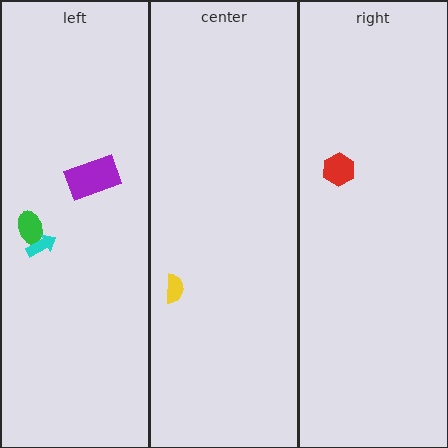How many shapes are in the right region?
1.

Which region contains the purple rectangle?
The left region.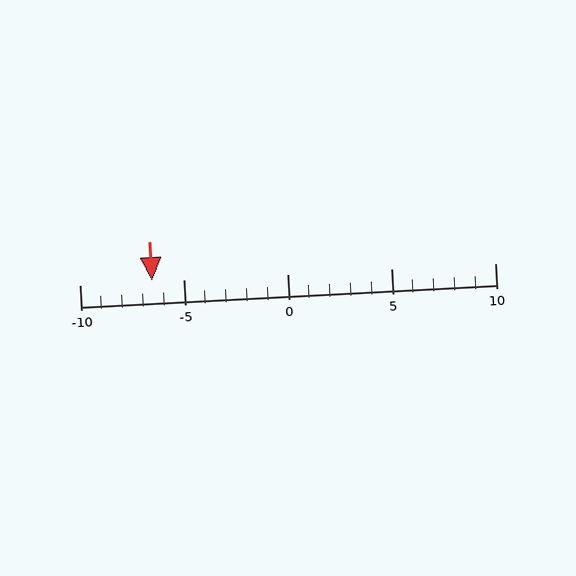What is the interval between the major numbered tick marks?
The major tick marks are spaced 5 units apart.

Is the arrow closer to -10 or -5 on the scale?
The arrow is closer to -5.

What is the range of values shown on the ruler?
The ruler shows values from -10 to 10.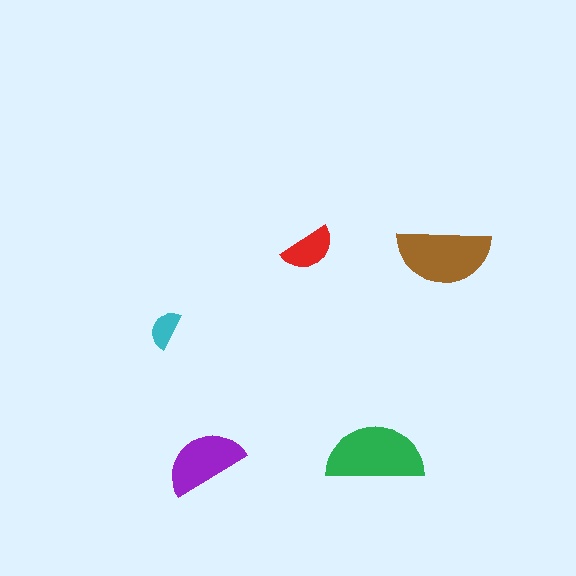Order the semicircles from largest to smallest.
the green one, the brown one, the purple one, the red one, the cyan one.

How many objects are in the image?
There are 5 objects in the image.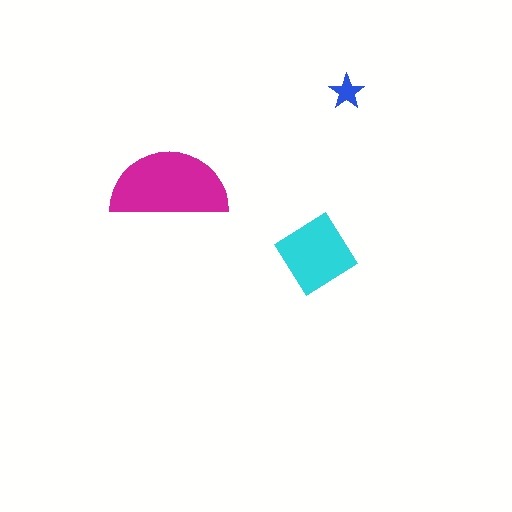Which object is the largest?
The magenta semicircle.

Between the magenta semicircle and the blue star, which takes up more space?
The magenta semicircle.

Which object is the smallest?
The blue star.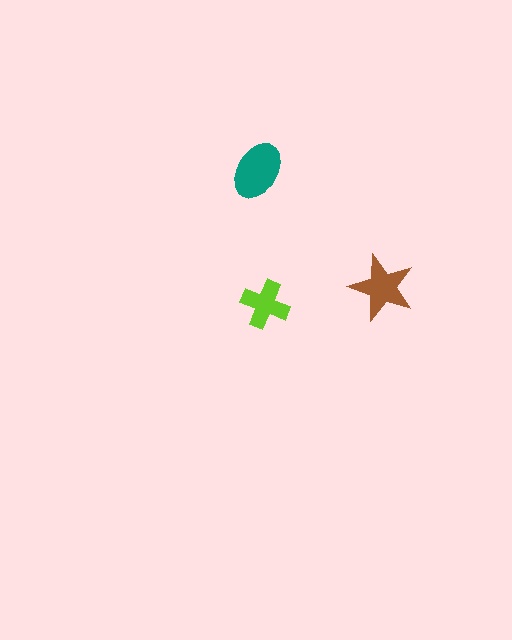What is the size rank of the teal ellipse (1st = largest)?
1st.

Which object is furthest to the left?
The teal ellipse is leftmost.